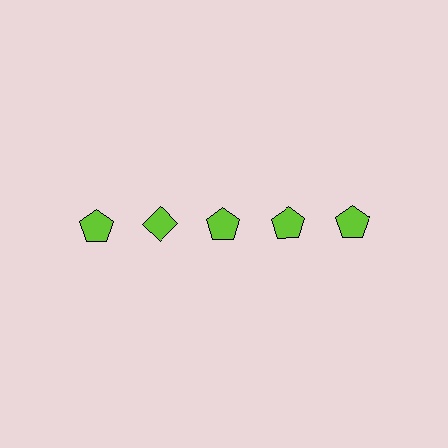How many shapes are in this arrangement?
There are 5 shapes arranged in a grid pattern.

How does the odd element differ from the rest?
It has a different shape: diamond instead of pentagon.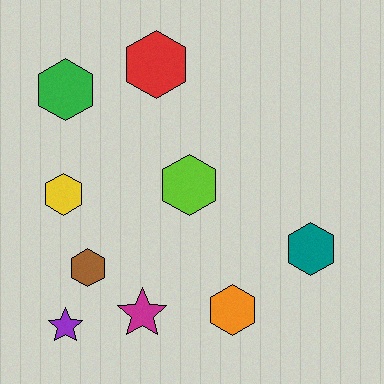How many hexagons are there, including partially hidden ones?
There are 7 hexagons.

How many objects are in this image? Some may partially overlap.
There are 9 objects.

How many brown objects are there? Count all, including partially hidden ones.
There is 1 brown object.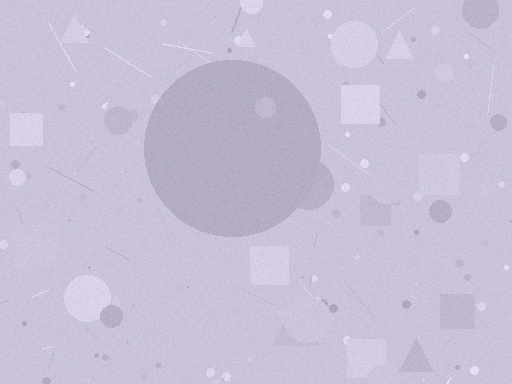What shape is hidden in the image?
A circle is hidden in the image.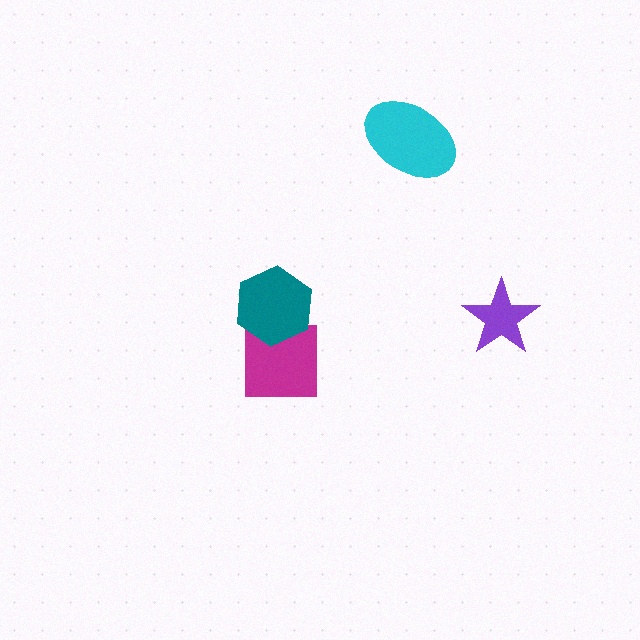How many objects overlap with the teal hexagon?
1 object overlaps with the teal hexagon.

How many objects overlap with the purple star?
0 objects overlap with the purple star.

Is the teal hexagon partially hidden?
No, no other shape covers it.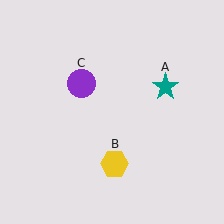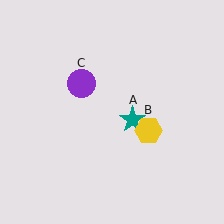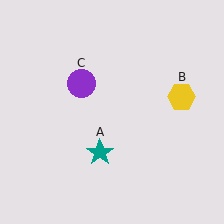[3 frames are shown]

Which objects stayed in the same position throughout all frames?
Purple circle (object C) remained stationary.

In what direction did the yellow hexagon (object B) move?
The yellow hexagon (object B) moved up and to the right.